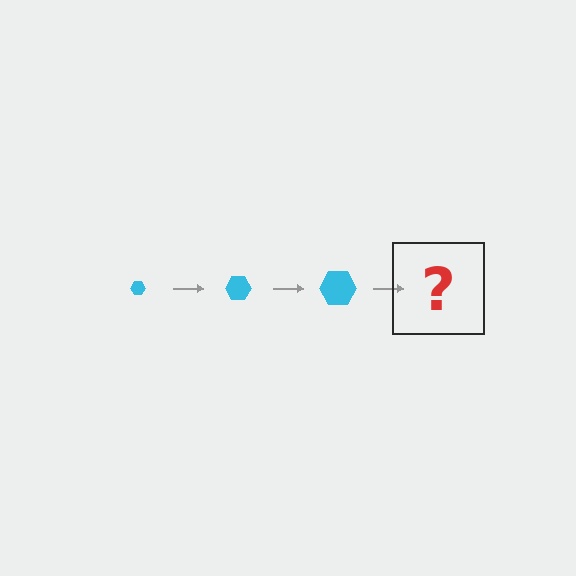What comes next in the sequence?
The next element should be a cyan hexagon, larger than the previous one.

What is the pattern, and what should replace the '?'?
The pattern is that the hexagon gets progressively larger each step. The '?' should be a cyan hexagon, larger than the previous one.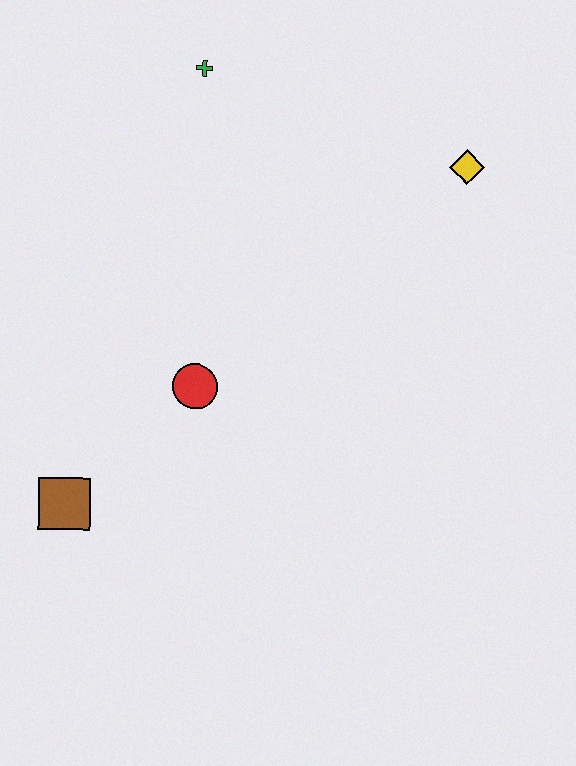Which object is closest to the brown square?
The red circle is closest to the brown square.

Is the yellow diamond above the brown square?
Yes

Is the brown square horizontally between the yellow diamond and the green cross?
No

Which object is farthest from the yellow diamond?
The brown square is farthest from the yellow diamond.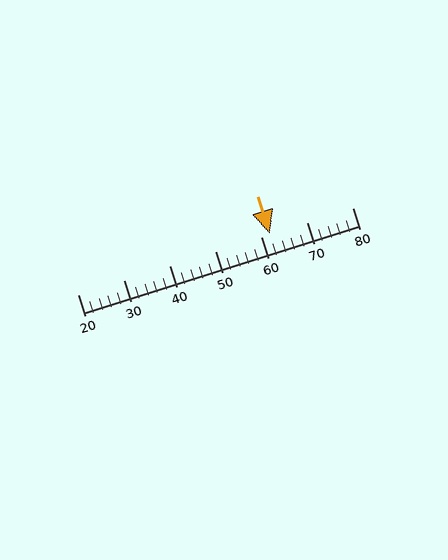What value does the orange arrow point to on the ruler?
The orange arrow points to approximately 62.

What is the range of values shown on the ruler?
The ruler shows values from 20 to 80.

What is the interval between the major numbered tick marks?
The major tick marks are spaced 10 units apart.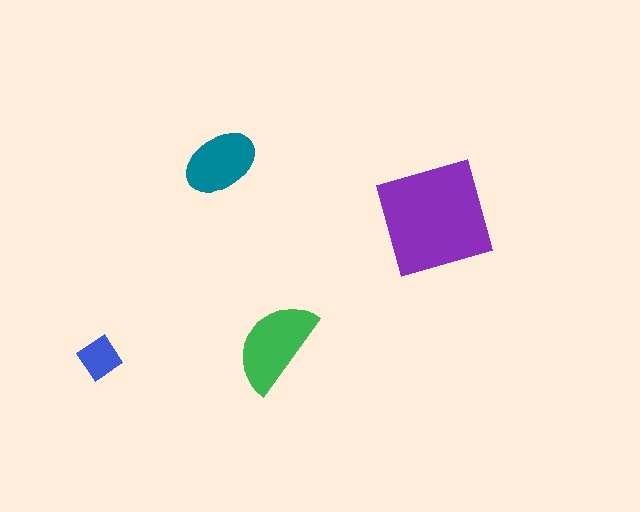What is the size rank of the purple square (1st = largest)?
1st.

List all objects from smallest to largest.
The blue diamond, the teal ellipse, the green semicircle, the purple square.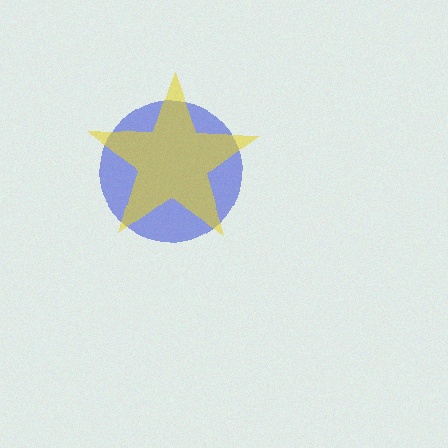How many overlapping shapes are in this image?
There are 2 overlapping shapes in the image.